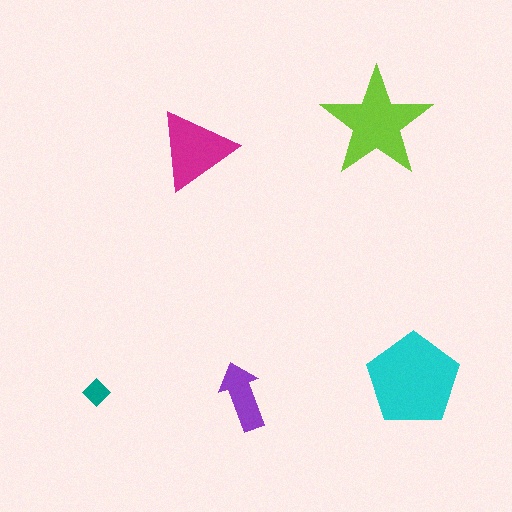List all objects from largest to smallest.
The cyan pentagon, the lime star, the magenta triangle, the purple arrow, the teal diamond.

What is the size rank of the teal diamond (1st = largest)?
5th.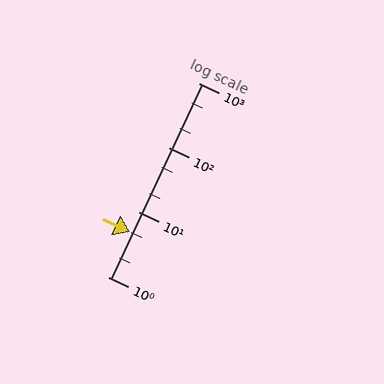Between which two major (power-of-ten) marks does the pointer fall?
The pointer is between 1 and 10.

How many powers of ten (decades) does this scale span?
The scale spans 3 decades, from 1 to 1000.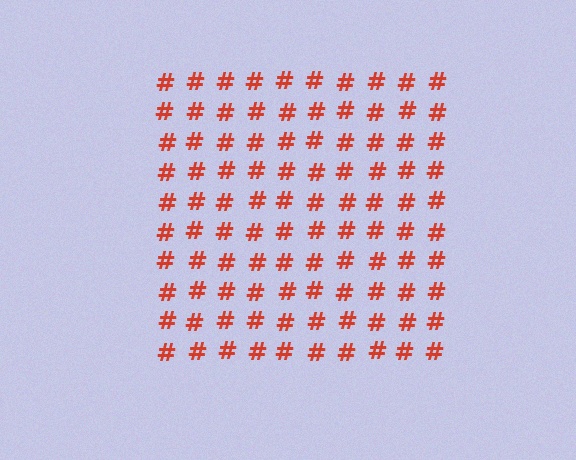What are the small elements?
The small elements are hash symbols.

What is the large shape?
The large shape is a square.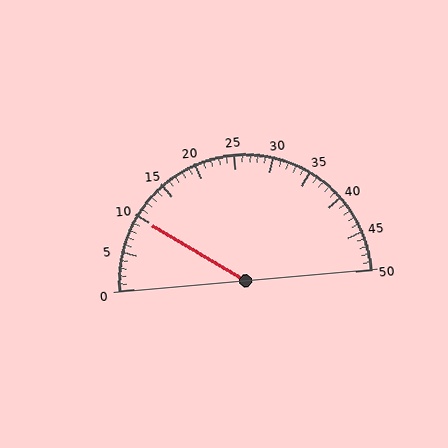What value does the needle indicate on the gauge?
The needle indicates approximately 10.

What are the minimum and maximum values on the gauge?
The gauge ranges from 0 to 50.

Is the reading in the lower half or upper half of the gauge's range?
The reading is in the lower half of the range (0 to 50).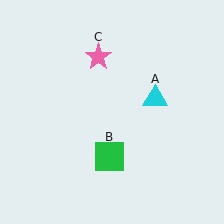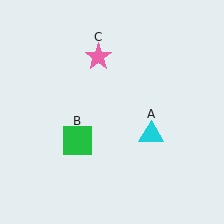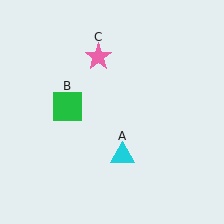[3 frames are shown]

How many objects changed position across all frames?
2 objects changed position: cyan triangle (object A), green square (object B).